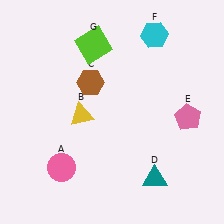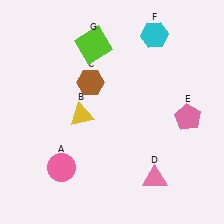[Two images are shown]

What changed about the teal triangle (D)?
In Image 1, D is teal. In Image 2, it changed to pink.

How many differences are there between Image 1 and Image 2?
There is 1 difference between the two images.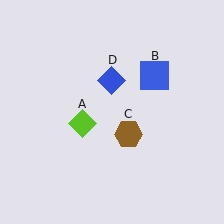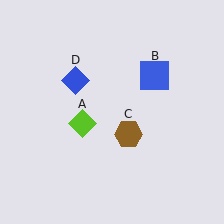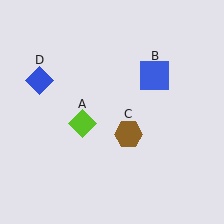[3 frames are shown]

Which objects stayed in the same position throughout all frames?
Lime diamond (object A) and blue square (object B) and brown hexagon (object C) remained stationary.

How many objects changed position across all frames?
1 object changed position: blue diamond (object D).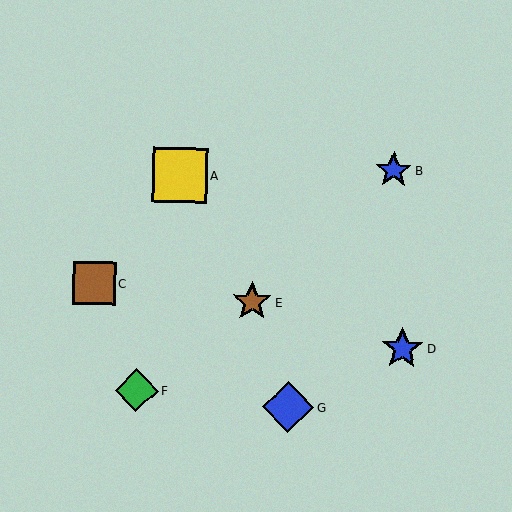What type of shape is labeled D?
Shape D is a blue star.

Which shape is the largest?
The yellow square (labeled A) is the largest.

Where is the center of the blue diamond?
The center of the blue diamond is at (288, 407).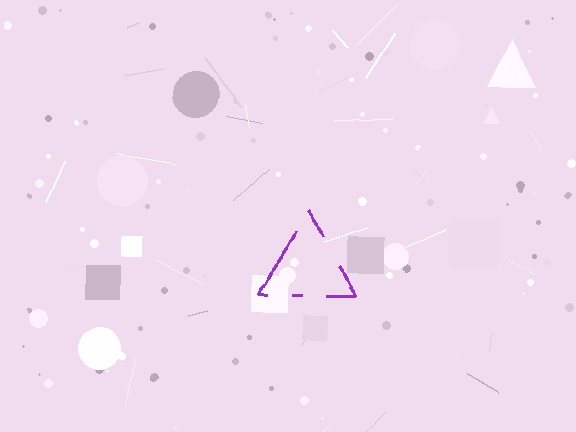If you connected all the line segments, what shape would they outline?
They would outline a triangle.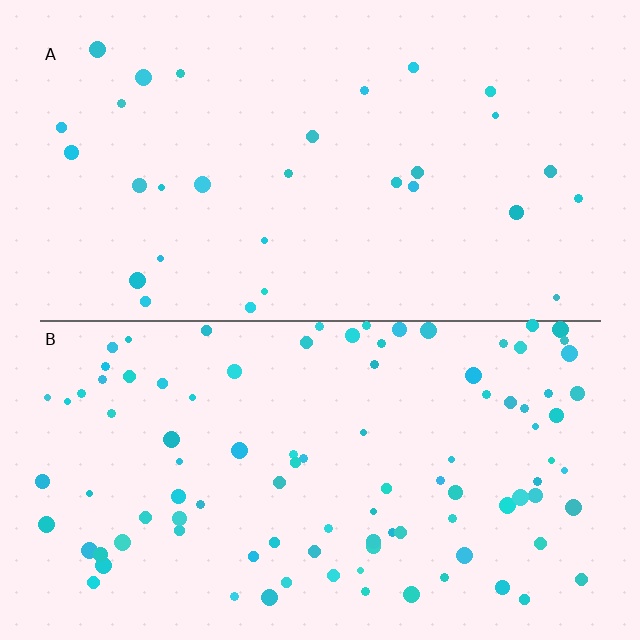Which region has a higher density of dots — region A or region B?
B (the bottom).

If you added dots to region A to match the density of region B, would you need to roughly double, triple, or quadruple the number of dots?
Approximately triple.